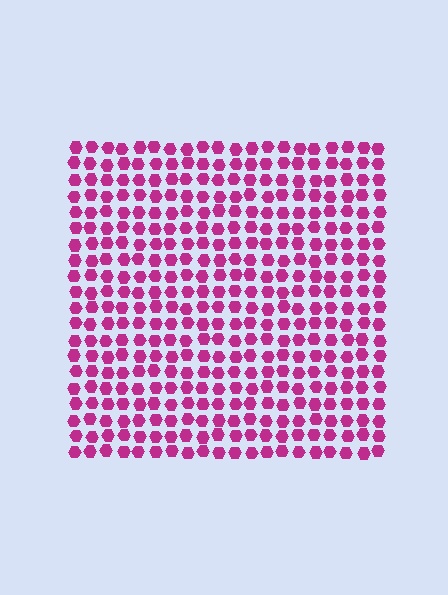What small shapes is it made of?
It is made of small hexagons.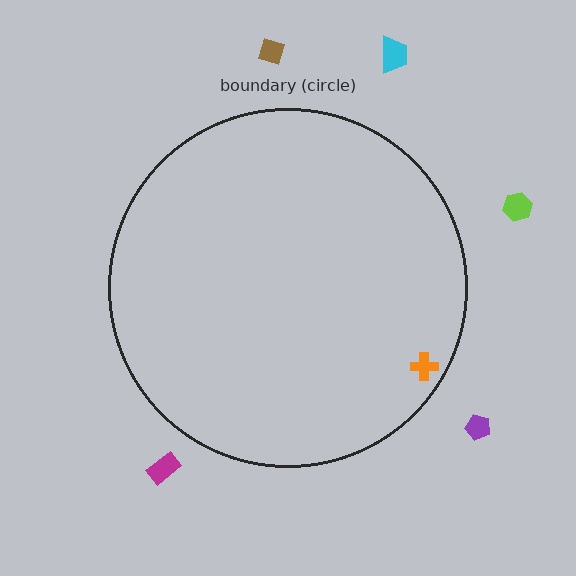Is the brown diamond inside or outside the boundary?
Outside.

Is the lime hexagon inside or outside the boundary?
Outside.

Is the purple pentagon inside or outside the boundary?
Outside.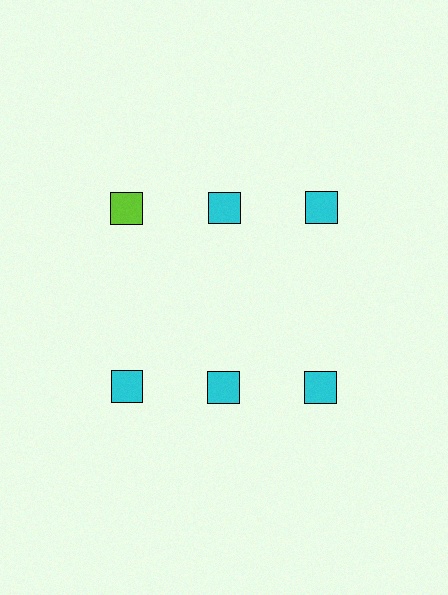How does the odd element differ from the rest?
It has a different color: lime instead of cyan.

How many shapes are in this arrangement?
There are 6 shapes arranged in a grid pattern.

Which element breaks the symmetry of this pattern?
The lime square in the top row, leftmost column breaks the symmetry. All other shapes are cyan squares.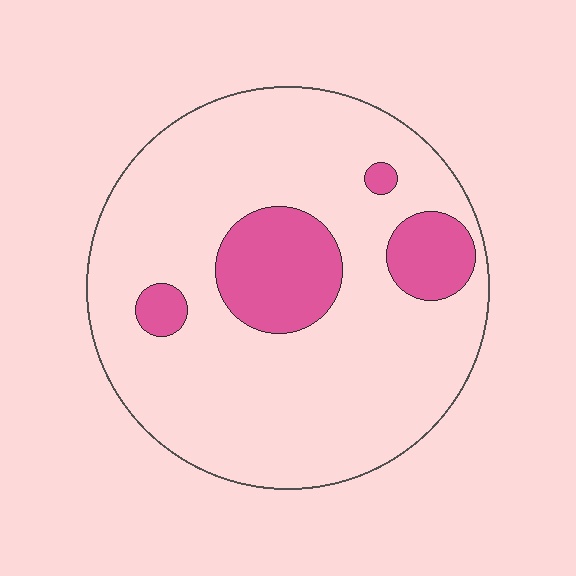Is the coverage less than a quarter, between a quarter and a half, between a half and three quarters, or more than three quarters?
Less than a quarter.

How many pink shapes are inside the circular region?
4.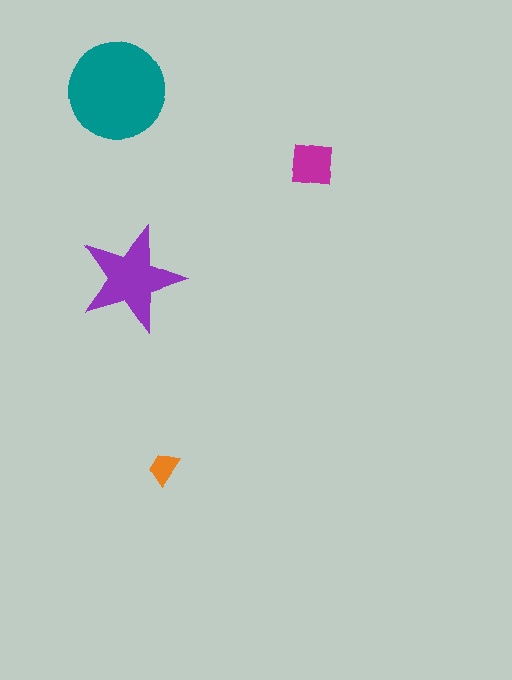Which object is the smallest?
The orange trapezoid.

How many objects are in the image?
There are 4 objects in the image.